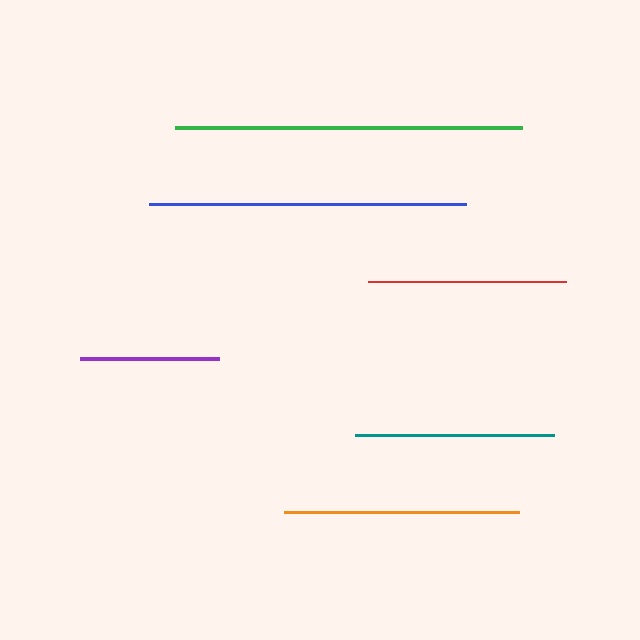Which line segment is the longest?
The green line is the longest at approximately 347 pixels.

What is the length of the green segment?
The green segment is approximately 347 pixels long.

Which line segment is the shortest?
The purple line is the shortest at approximately 138 pixels.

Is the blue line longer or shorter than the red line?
The blue line is longer than the red line.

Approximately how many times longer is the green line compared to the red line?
The green line is approximately 1.8 times the length of the red line.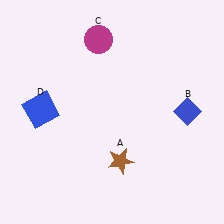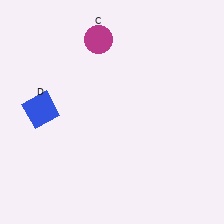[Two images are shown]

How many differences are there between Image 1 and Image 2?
There are 2 differences between the two images.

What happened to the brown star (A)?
The brown star (A) was removed in Image 2. It was in the bottom-right area of Image 1.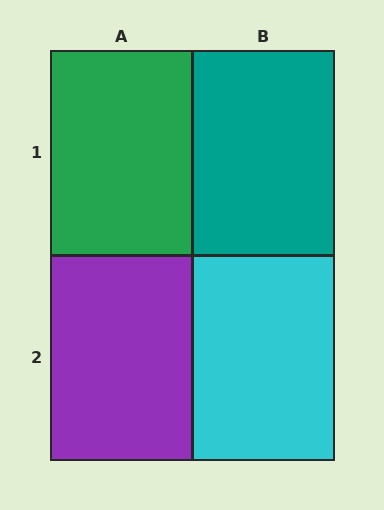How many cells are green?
1 cell is green.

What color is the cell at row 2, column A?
Purple.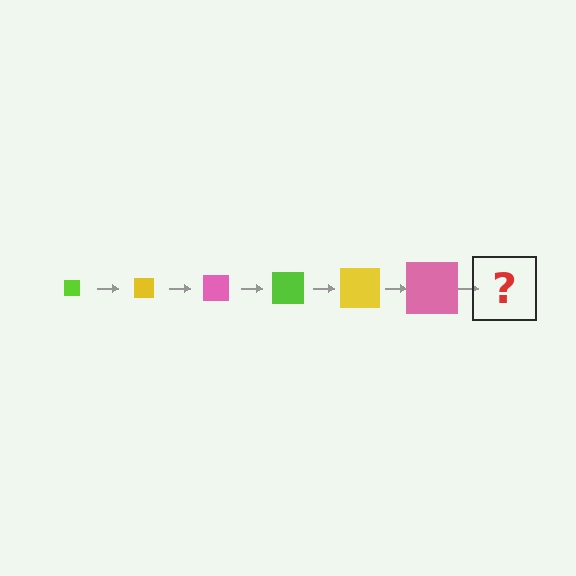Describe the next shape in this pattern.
It should be a lime square, larger than the previous one.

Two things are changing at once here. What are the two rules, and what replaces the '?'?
The two rules are that the square grows larger each step and the color cycles through lime, yellow, and pink. The '?' should be a lime square, larger than the previous one.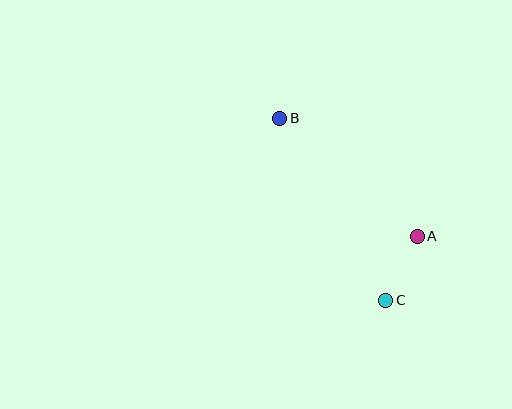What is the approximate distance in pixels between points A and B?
The distance between A and B is approximately 181 pixels.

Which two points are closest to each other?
Points A and C are closest to each other.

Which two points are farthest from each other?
Points B and C are farthest from each other.